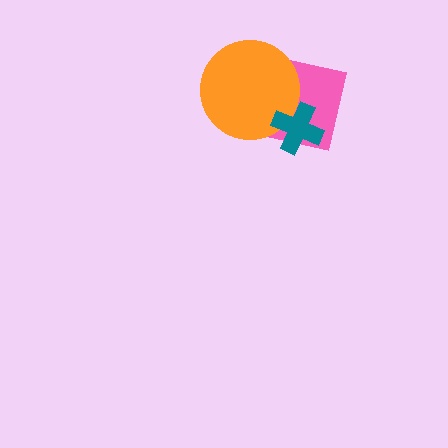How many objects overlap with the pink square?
2 objects overlap with the pink square.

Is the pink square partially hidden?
Yes, it is partially covered by another shape.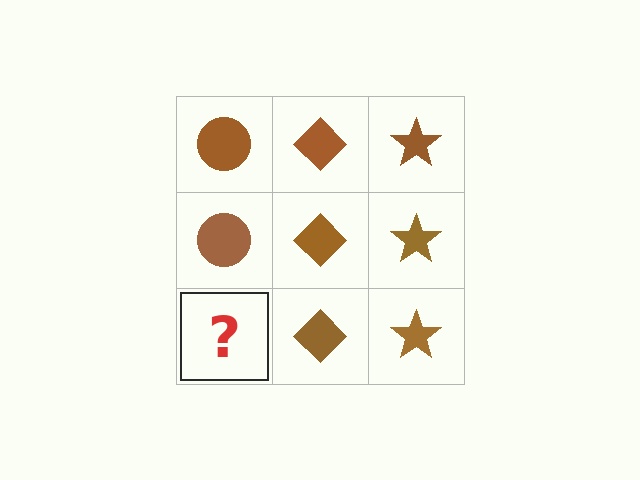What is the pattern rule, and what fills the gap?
The rule is that each column has a consistent shape. The gap should be filled with a brown circle.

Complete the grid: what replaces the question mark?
The question mark should be replaced with a brown circle.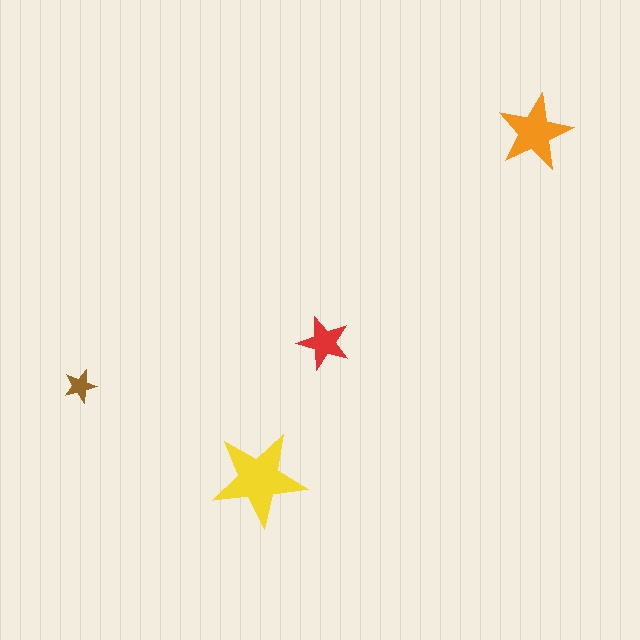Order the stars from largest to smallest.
the yellow one, the orange one, the red one, the brown one.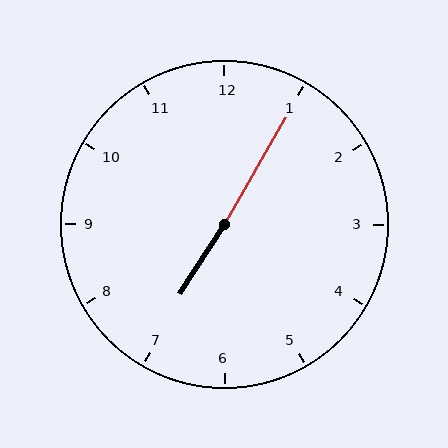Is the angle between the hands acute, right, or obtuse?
It is obtuse.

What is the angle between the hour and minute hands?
Approximately 178 degrees.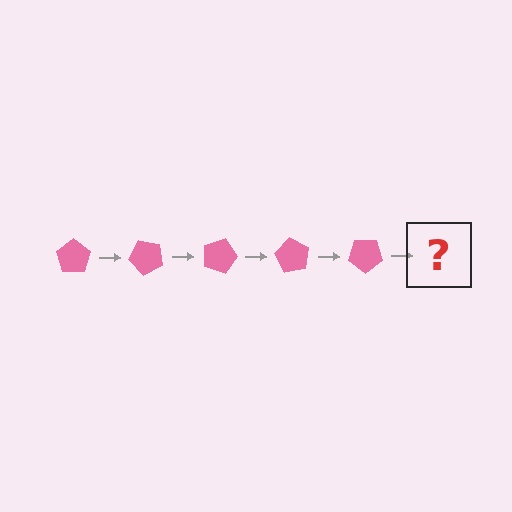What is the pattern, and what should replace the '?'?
The pattern is that the pentagon rotates 45 degrees each step. The '?' should be a pink pentagon rotated 225 degrees.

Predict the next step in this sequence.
The next step is a pink pentagon rotated 225 degrees.